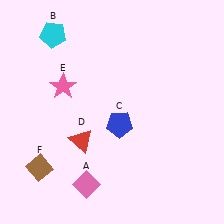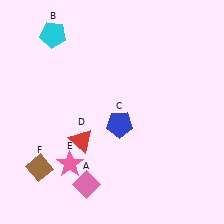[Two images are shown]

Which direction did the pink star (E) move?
The pink star (E) moved down.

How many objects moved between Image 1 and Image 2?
1 object moved between the two images.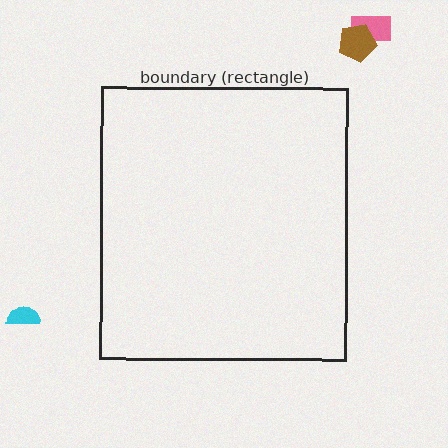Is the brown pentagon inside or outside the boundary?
Outside.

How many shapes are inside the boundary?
0 inside, 3 outside.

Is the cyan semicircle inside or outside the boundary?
Outside.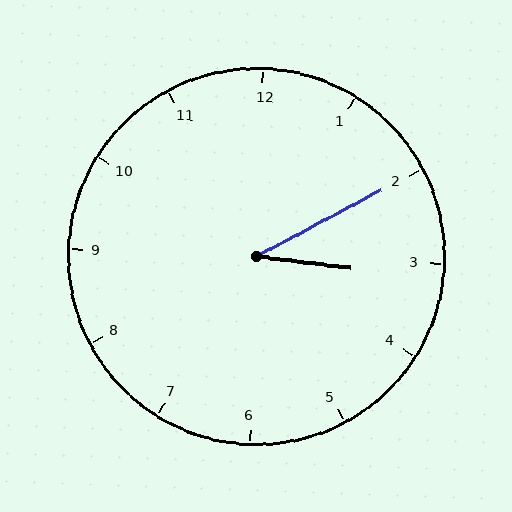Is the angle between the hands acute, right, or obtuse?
It is acute.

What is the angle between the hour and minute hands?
Approximately 35 degrees.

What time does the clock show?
3:10.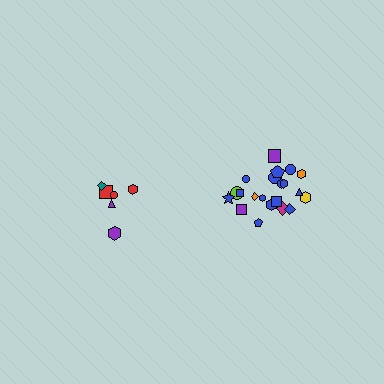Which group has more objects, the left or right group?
The right group.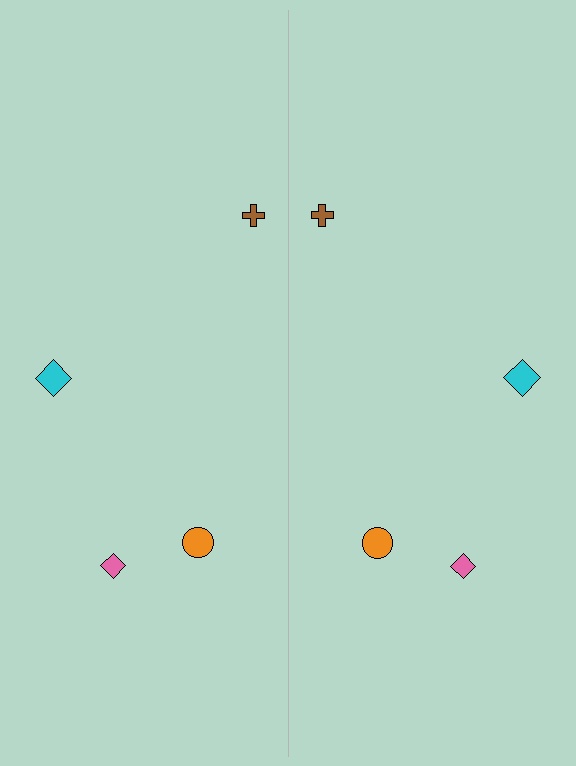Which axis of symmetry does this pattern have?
The pattern has a vertical axis of symmetry running through the center of the image.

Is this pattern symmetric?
Yes, this pattern has bilateral (reflection) symmetry.